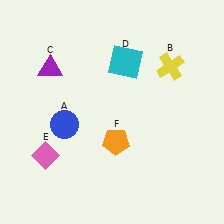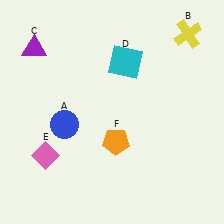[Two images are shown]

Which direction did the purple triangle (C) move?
The purple triangle (C) moved up.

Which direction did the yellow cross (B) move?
The yellow cross (B) moved up.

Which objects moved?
The objects that moved are: the yellow cross (B), the purple triangle (C).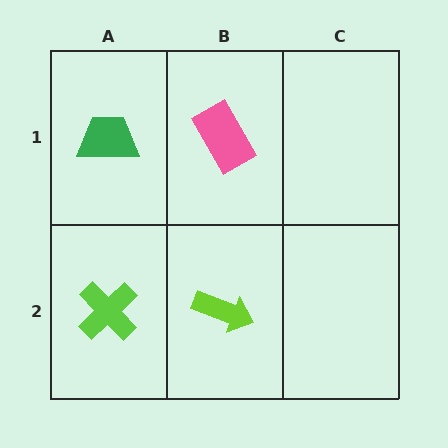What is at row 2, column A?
A lime cross.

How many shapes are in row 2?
2 shapes.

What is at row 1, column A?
A green trapezoid.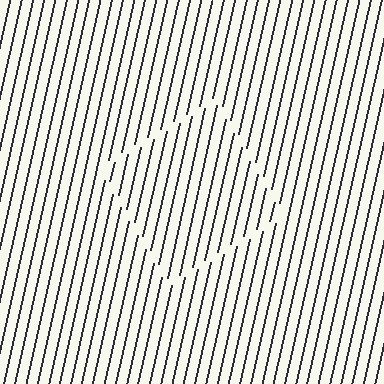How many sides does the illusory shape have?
4 sides — the line-ends trace a square.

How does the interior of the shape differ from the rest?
The interior of the shape contains the same grating, shifted by half a period — the contour is defined by the phase discontinuity where line-ends from the inner and outer gratings abut.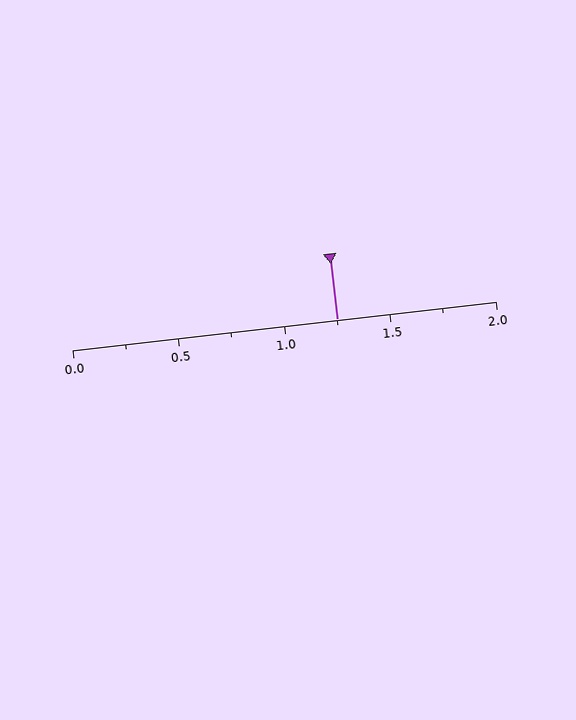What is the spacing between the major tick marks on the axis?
The major ticks are spaced 0.5 apart.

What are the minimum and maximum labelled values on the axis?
The axis runs from 0.0 to 2.0.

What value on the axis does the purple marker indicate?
The marker indicates approximately 1.25.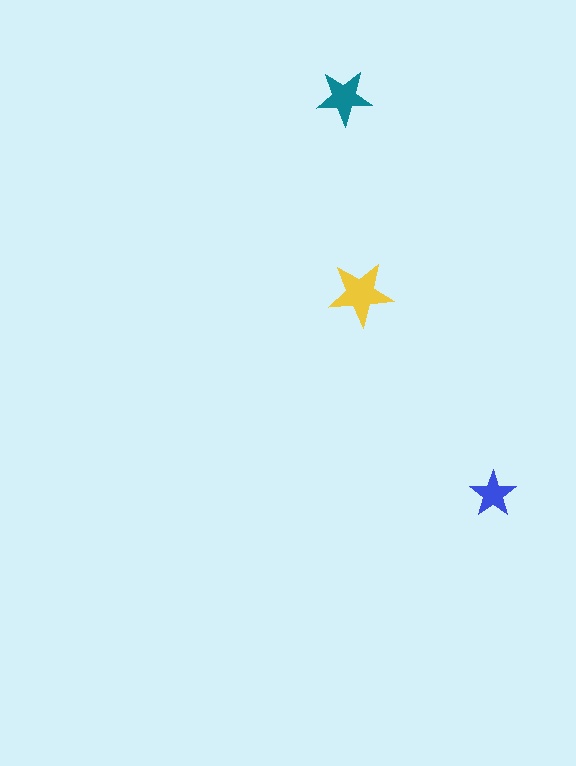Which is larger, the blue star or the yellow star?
The yellow one.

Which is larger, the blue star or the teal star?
The teal one.